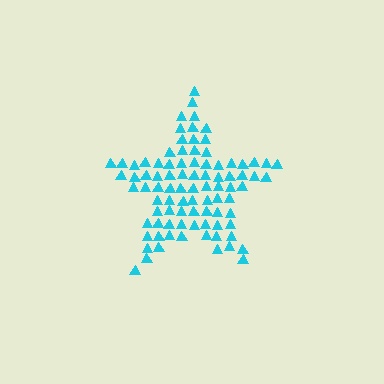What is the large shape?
The large shape is a star.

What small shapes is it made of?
It is made of small triangles.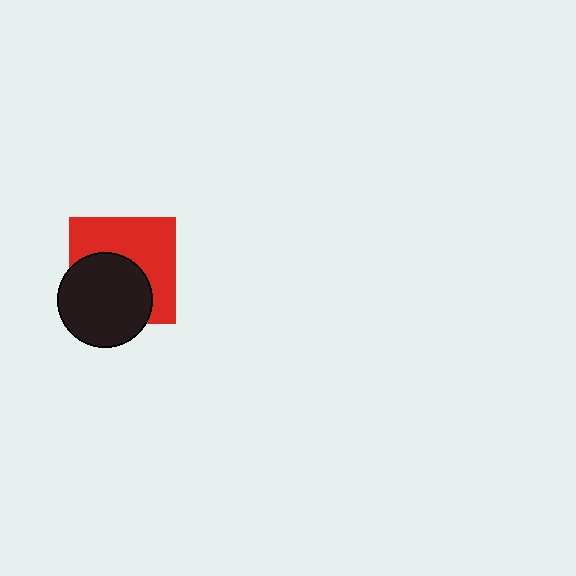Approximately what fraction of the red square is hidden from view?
Roughly 47% of the red square is hidden behind the black circle.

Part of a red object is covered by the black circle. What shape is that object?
It is a square.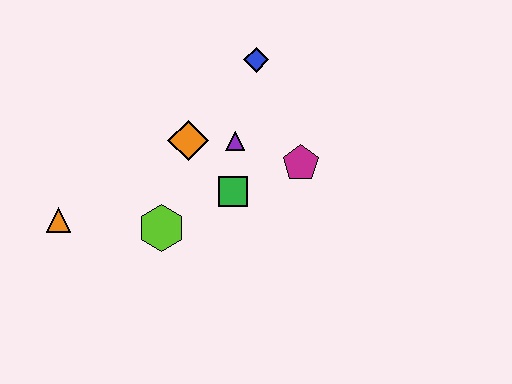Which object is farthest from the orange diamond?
The orange triangle is farthest from the orange diamond.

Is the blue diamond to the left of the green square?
No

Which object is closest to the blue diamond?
The purple triangle is closest to the blue diamond.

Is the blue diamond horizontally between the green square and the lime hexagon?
No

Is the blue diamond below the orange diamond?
No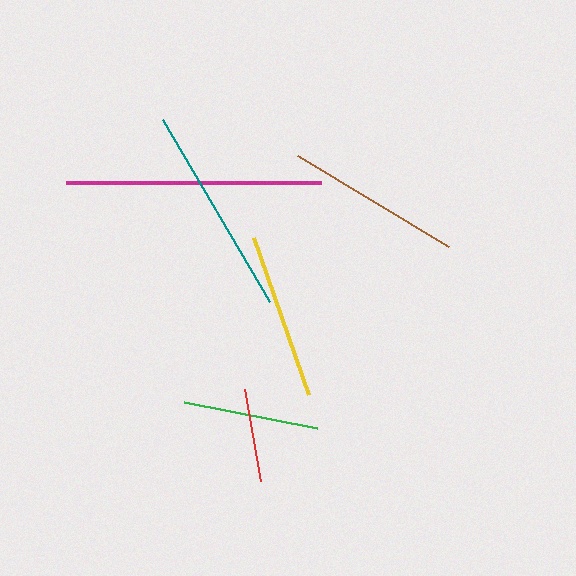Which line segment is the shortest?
The red line is the shortest at approximately 94 pixels.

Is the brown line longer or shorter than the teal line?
The teal line is longer than the brown line.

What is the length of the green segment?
The green segment is approximately 136 pixels long.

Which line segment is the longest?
The magenta line is the longest at approximately 255 pixels.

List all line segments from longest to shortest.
From longest to shortest: magenta, teal, brown, yellow, green, red.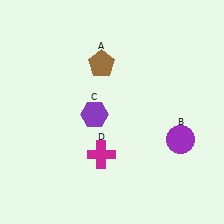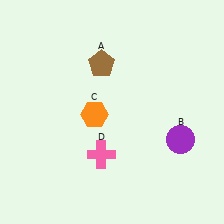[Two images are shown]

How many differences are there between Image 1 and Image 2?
There are 2 differences between the two images.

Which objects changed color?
C changed from purple to orange. D changed from magenta to pink.